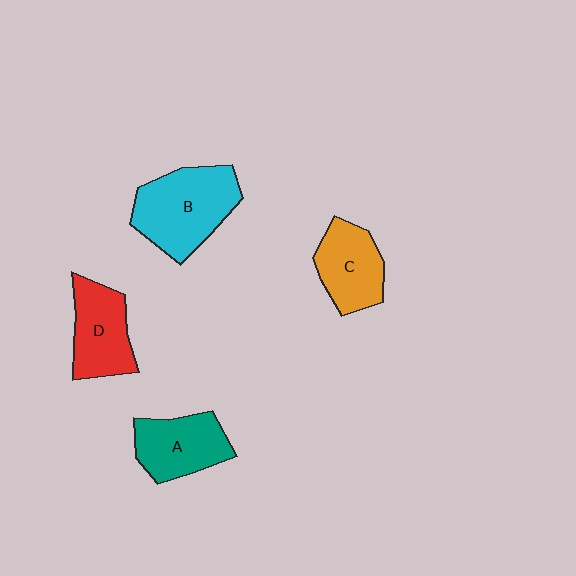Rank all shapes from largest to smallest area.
From largest to smallest: B (cyan), D (red), A (teal), C (orange).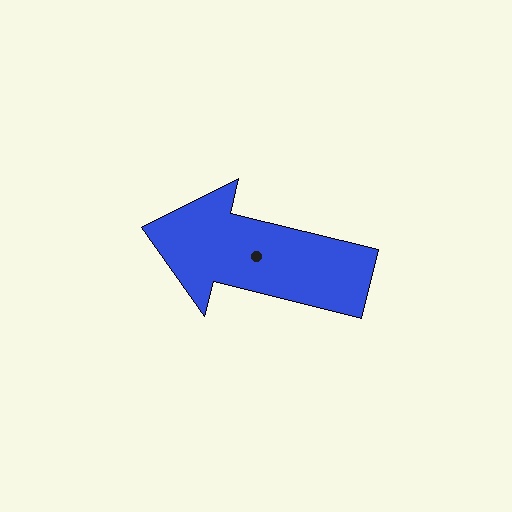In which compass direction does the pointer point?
West.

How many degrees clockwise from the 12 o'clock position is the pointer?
Approximately 284 degrees.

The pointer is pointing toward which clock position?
Roughly 9 o'clock.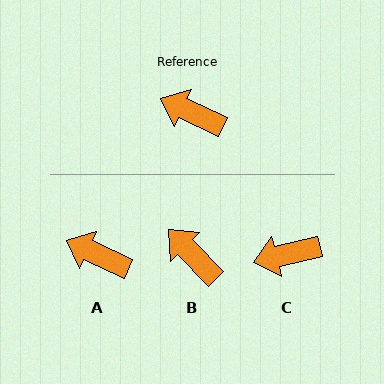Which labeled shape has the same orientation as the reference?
A.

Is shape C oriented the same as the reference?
No, it is off by about 38 degrees.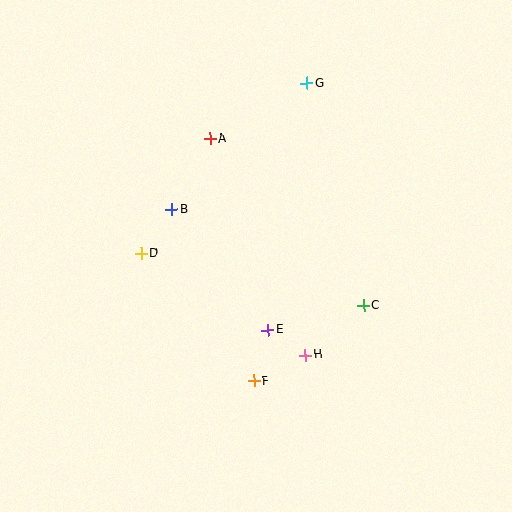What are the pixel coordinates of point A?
Point A is at (210, 139).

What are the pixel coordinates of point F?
Point F is at (254, 381).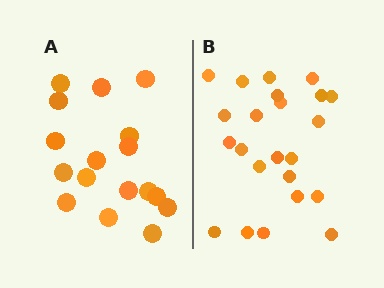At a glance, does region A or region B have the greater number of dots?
Region B (the right region) has more dots.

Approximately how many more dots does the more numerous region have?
Region B has about 6 more dots than region A.